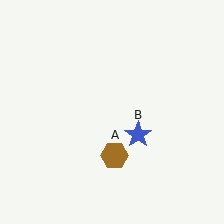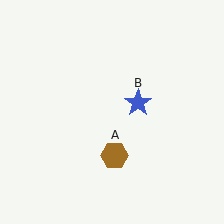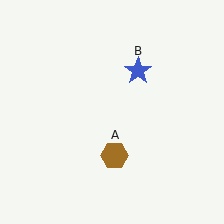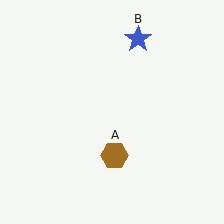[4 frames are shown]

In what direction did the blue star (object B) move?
The blue star (object B) moved up.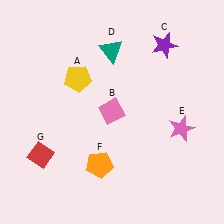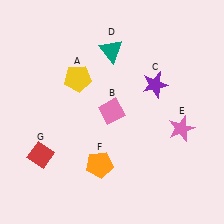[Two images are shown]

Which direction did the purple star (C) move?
The purple star (C) moved down.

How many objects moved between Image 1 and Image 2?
1 object moved between the two images.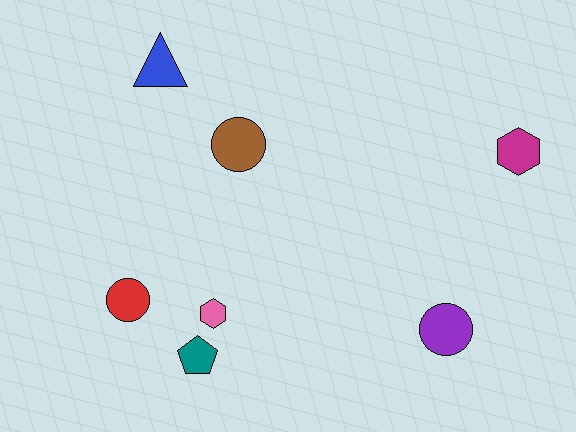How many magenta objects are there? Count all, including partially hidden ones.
There is 1 magenta object.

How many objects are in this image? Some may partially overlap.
There are 7 objects.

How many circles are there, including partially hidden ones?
There are 3 circles.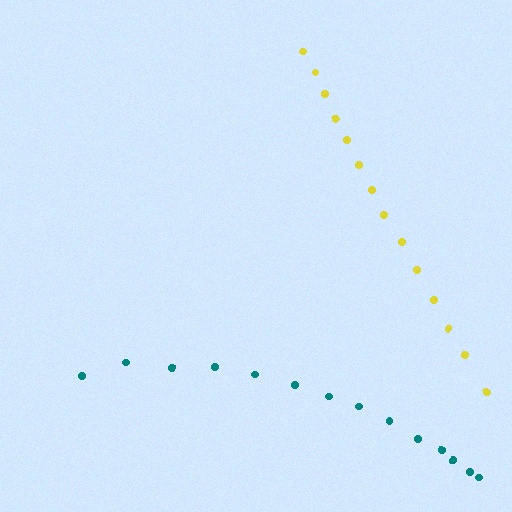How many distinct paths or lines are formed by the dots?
There are 2 distinct paths.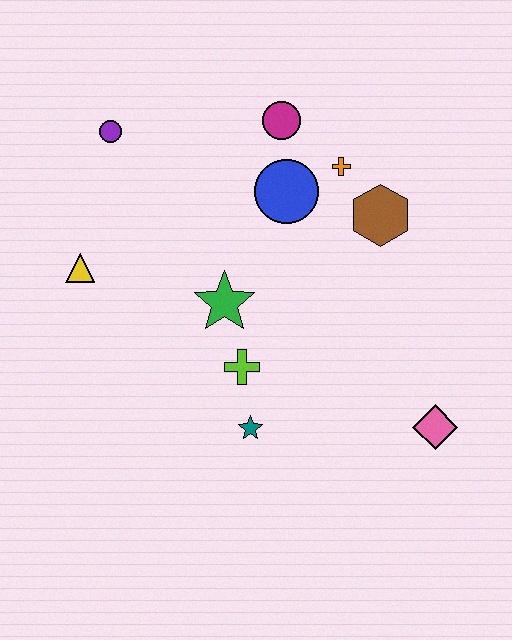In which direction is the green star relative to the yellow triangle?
The green star is to the right of the yellow triangle.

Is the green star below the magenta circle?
Yes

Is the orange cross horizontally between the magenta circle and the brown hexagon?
Yes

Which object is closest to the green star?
The lime cross is closest to the green star.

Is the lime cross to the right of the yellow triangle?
Yes